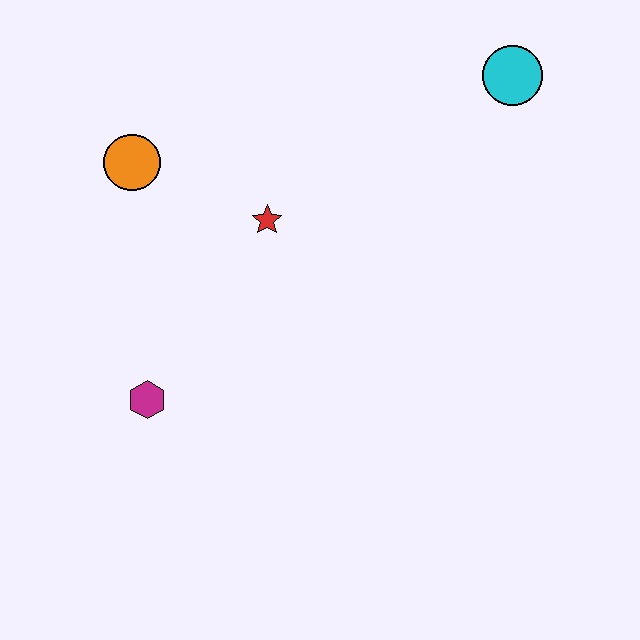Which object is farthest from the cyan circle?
The magenta hexagon is farthest from the cyan circle.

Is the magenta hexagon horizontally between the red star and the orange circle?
Yes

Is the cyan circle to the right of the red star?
Yes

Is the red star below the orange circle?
Yes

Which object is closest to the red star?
The orange circle is closest to the red star.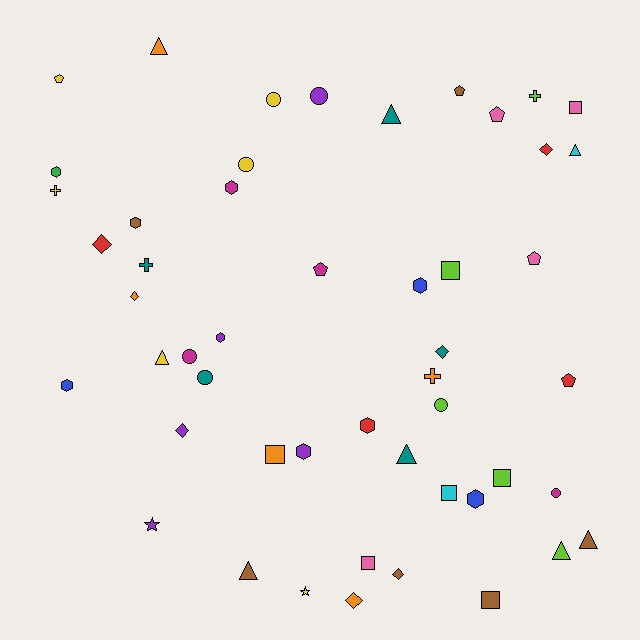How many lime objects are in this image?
There are 5 lime objects.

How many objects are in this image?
There are 50 objects.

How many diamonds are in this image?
There are 7 diamonds.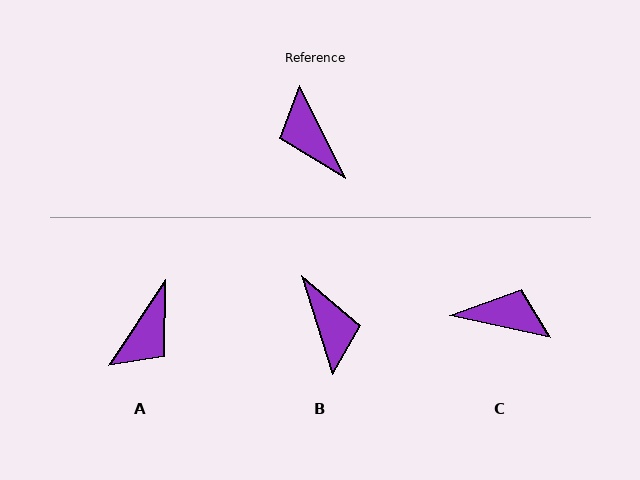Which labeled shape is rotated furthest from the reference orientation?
B, about 171 degrees away.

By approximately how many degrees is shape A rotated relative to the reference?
Approximately 120 degrees counter-clockwise.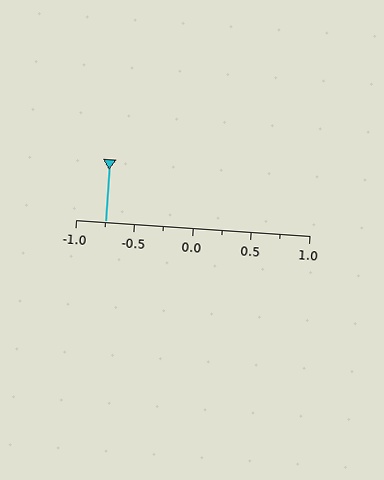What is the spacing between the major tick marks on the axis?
The major ticks are spaced 0.5 apart.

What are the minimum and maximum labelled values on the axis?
The axis runs from -1.0 to 1.0.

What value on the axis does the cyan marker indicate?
The marker indicates approximately -0.75.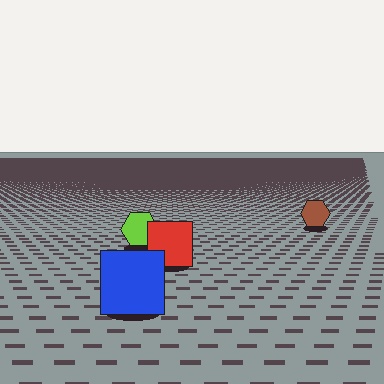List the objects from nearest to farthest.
From nearest to farthest: the blue square, the red square, the lime hexagon, the brown hexagon.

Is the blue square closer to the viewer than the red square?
Yes. The blue square is closer — you can tell from the texture gradient: the ground texture is coarser near it.